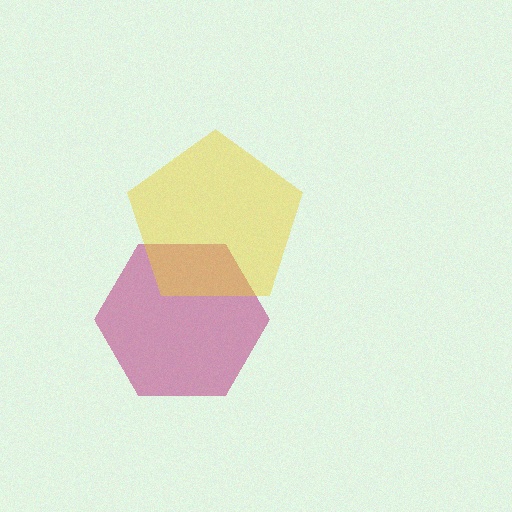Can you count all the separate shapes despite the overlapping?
Yes, there are 2 separate shapes.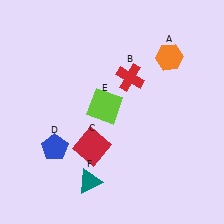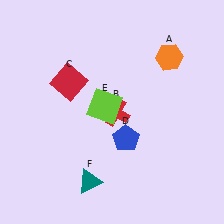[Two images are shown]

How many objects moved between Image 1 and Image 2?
3 objects moved between the two images.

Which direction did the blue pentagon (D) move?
The blue pentagon (D) moved right.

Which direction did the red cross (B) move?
The red cross (B) moved down.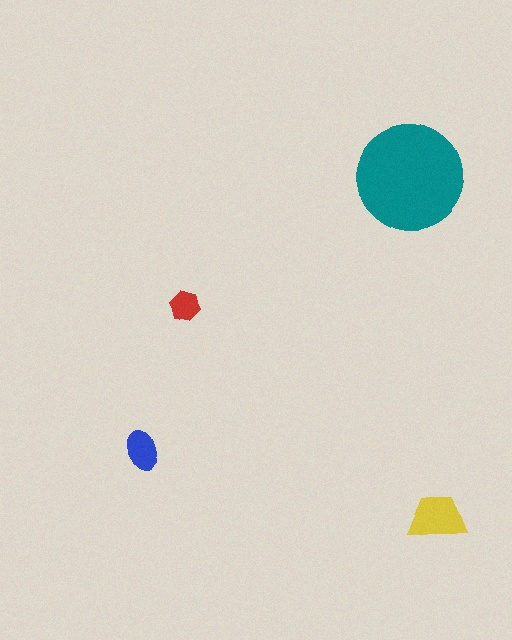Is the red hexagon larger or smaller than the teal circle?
Smaller.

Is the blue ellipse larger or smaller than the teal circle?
Smaller.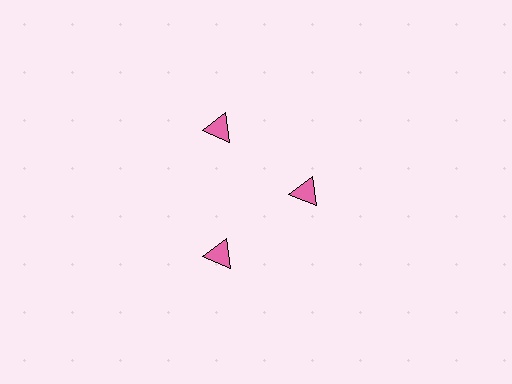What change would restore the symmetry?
The symmetry would be restored by moving it outward, back onto the ring so that all 3 triangles sit at equal angles and equal distance from the center.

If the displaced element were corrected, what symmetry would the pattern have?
It would have 3-fold rotational symmetry — the pattern would map onto itself every 120 degrees.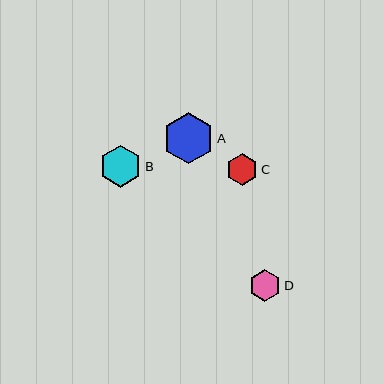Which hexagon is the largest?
Hexagon A is the largest with a size of approximately 51 pixels.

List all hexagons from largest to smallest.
From largest to smallest: A, B, C, D.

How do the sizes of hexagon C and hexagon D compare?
Hexagon C and hexagon D are approximately the same size.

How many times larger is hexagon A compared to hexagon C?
Hexagon A is approximately 1.6 times the size of hexagon C.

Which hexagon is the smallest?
Hexagon D is the smallest with a size of approximately 31 pixels.